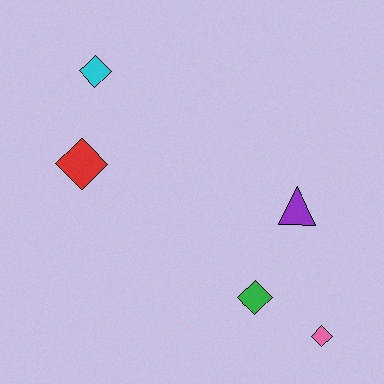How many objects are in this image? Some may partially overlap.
There are 5 objects.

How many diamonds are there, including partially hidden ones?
There are 4 diamonds.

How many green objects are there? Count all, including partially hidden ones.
There is 1 green object.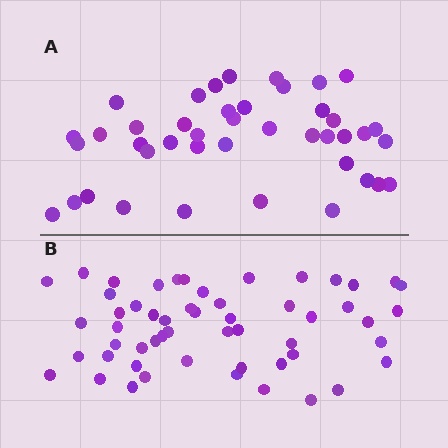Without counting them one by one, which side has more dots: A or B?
Region B (the bottom region) has more dots.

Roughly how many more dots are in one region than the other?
Region B has roughly 12 or so more dots than region A.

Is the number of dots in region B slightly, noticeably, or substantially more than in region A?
Region B has noticeably more, but not dramatically so. The ratio is roughly 1.3 to 1.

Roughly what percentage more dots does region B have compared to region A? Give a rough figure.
About 30% more.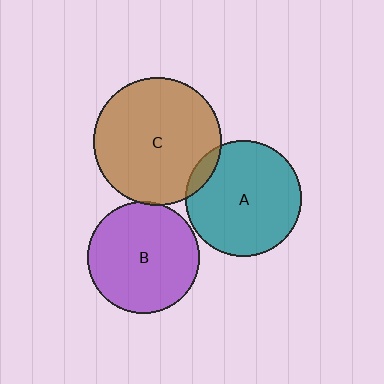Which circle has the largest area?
Circle C (brown).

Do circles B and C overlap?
Yes.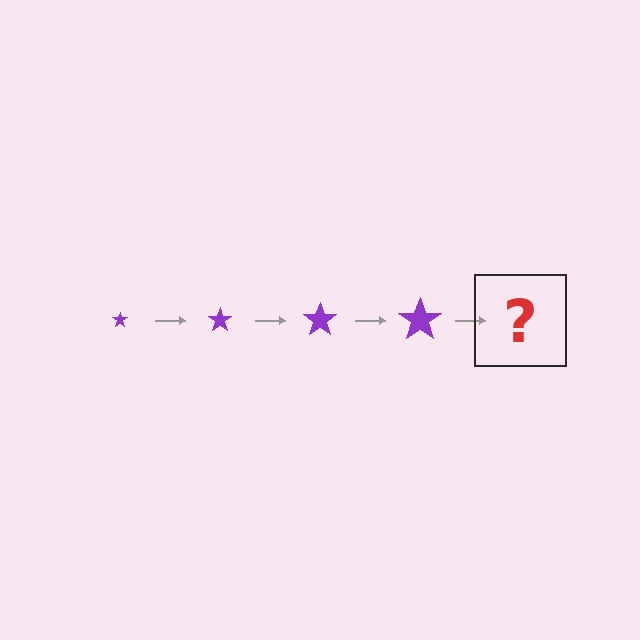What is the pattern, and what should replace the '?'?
The pattern is that the star gets progressively larger each step. The '?' should be a purple star, larger than the previous one.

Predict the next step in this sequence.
The next step is a purple star, larger than the previous one.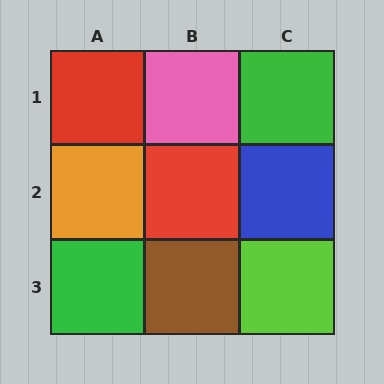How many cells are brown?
1 cell is brown.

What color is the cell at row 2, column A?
Orange.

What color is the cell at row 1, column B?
Pink.